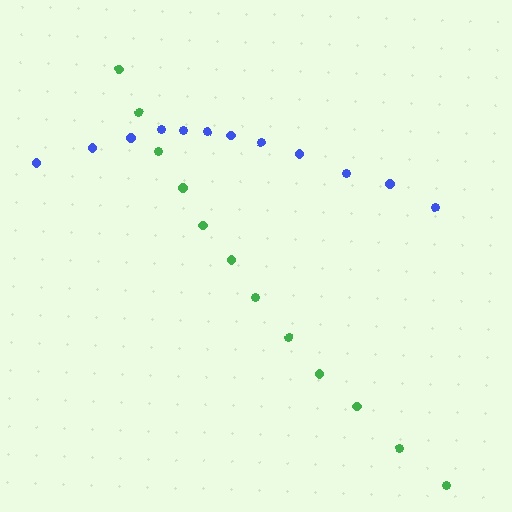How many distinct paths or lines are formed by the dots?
There are 2 distinct paths.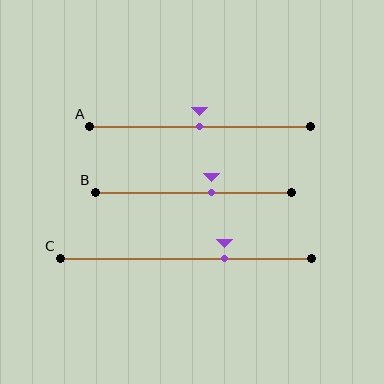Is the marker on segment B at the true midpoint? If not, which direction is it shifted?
No, the marker on segment B is shifted to the right by about 9% of the segment length.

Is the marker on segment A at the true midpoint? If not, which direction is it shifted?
Yes, the marker on segment A is at the true midpoint.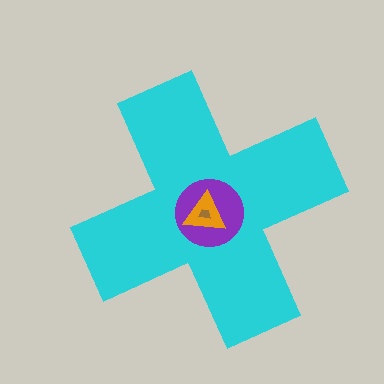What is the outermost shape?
The cyan cross.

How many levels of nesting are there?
4.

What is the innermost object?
The brown trapezoid.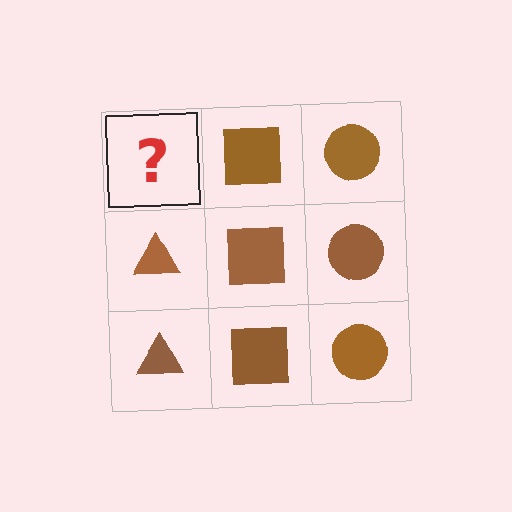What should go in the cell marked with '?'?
The missing cell should contain a brown triangle.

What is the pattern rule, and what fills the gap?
The rule is that each column has a consistent shape. The gap should be filled with a brown triangle.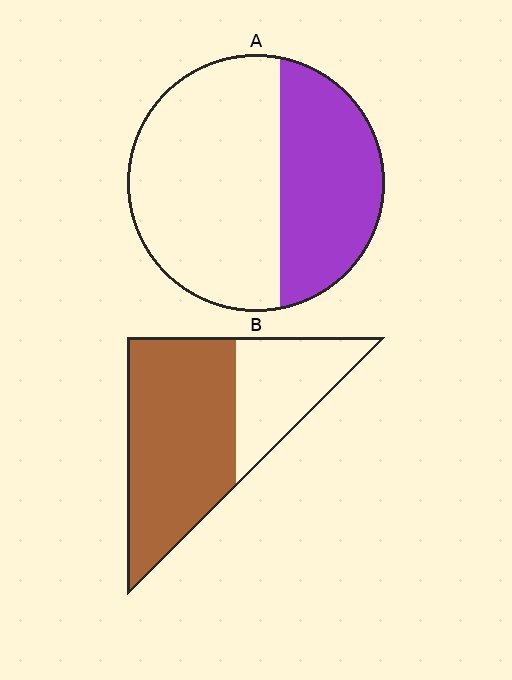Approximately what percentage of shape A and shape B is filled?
A is approximately 40% and B is approximately 65%.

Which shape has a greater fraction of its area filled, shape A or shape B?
Shape B.